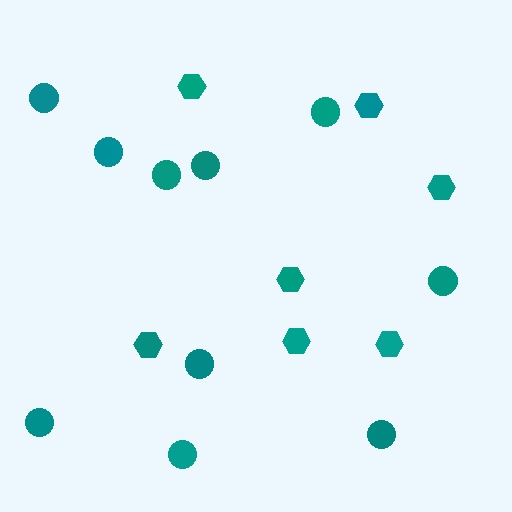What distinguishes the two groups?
There are 2 groups: one group of circles (10) and one group of hexagons (7).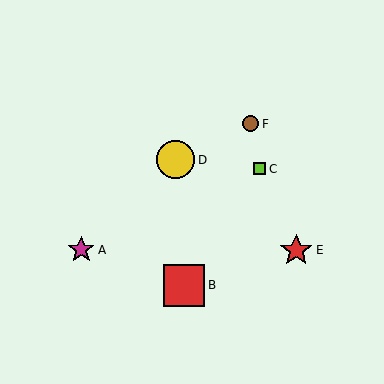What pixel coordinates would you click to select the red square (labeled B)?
Click at (184, 285) to select the red square B.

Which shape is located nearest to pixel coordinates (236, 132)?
The brown circle (labeled F) at (251, 124) is nearest to that location.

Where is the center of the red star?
The center of the red star is at (296, 250).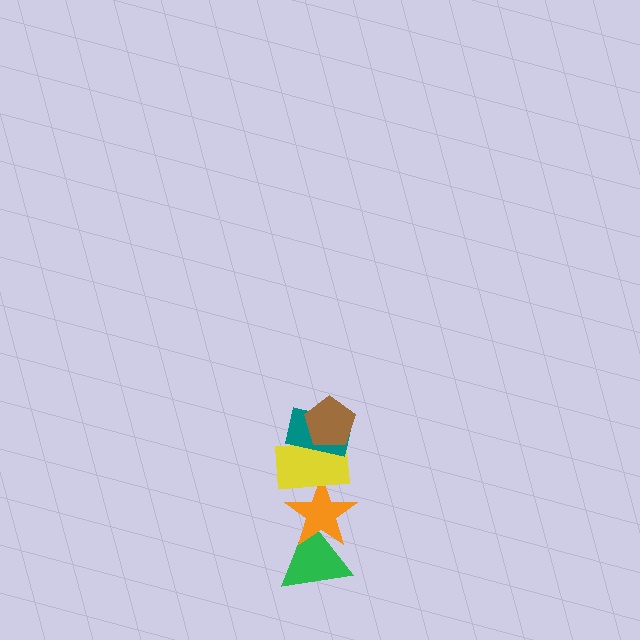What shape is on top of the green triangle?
The orange star is on top of the green triangle.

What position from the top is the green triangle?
The green triangle is 5th from the top.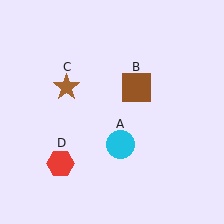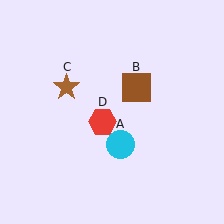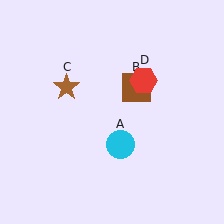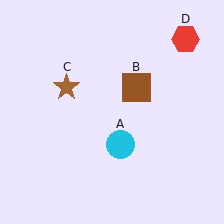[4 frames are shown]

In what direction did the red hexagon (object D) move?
The red hexagon (object D) moved up and to the right.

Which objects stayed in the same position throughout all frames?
Cyan circle (object A) and brown square (object B) and brown star (object C) remained stationary.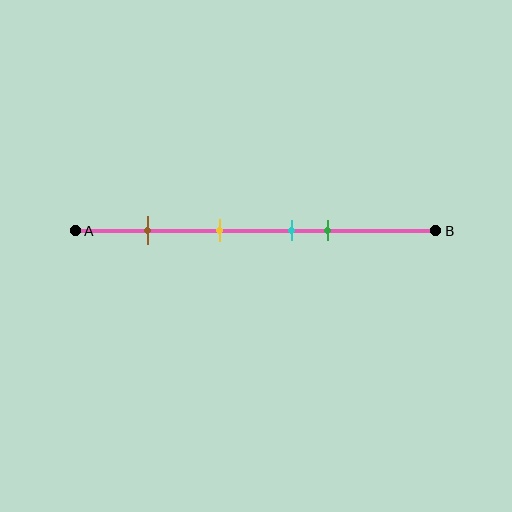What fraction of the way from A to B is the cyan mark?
The cyan mark is approximately 60% (0.6) of the way from A to B.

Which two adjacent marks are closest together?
The cyan and green marks are the closest adjacent pair.